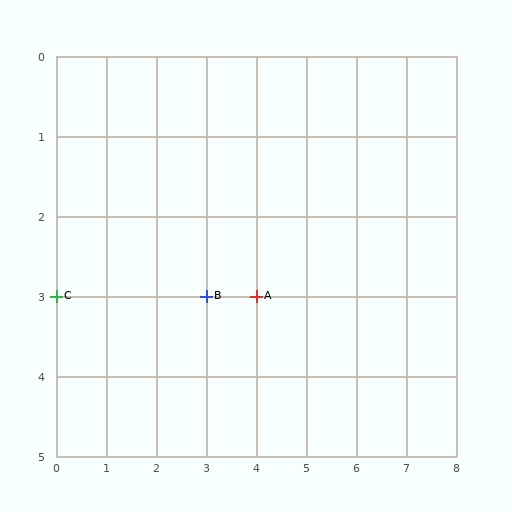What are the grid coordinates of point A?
Point A is at grid coordinates (4, 3).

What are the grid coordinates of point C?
Point C is at grid coordinates (0, 3).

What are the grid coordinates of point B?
Point B is at grid coordinates (3, 3).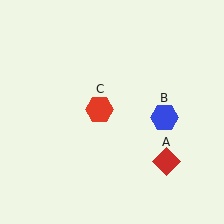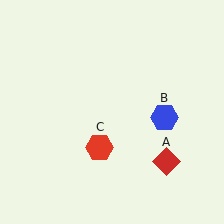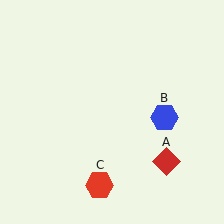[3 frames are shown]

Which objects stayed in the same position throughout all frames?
Red diamond (object A) and blue hexagon (object B) remained stationary.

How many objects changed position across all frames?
1 object changed position: red hexagon (object C).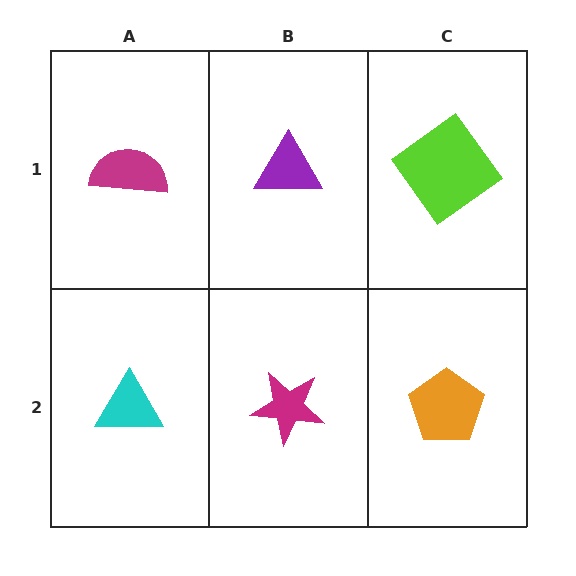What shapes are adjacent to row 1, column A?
A cyan triangle (row 2, column A), a purple triangle (row 1, column B).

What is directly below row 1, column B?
A magenta star.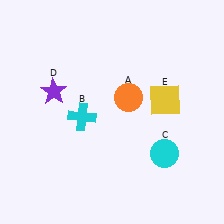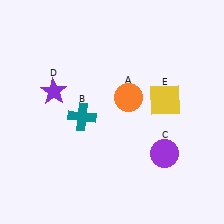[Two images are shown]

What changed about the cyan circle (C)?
In Image 1, C is cyan. In Image 2, it changed to purple.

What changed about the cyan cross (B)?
In Image 1, B is cyan. In Image 2, it changed to teal.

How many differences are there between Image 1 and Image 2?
There are 2 differences between the two images.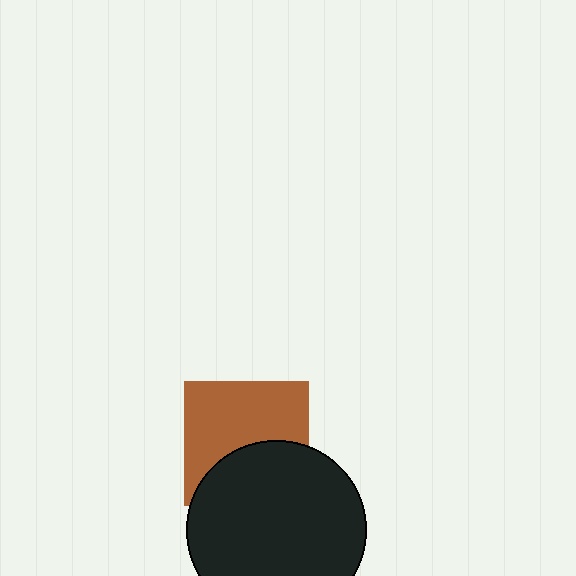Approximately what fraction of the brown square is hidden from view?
Roughly 40% of the brown square is hidden behind the black circle.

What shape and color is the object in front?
The object in front is a black circle.